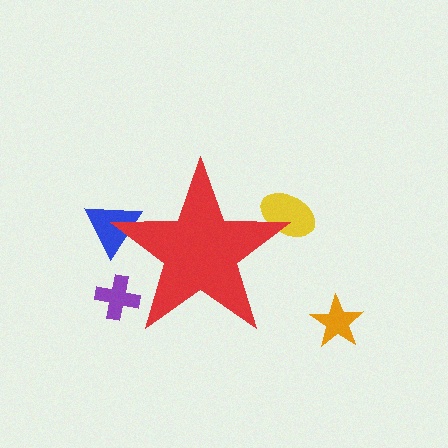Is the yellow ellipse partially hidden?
Yes, the yellow ellipse is partially hidden behind the red star.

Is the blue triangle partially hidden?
Yes, the blue triangle is partially hidden behind the red star.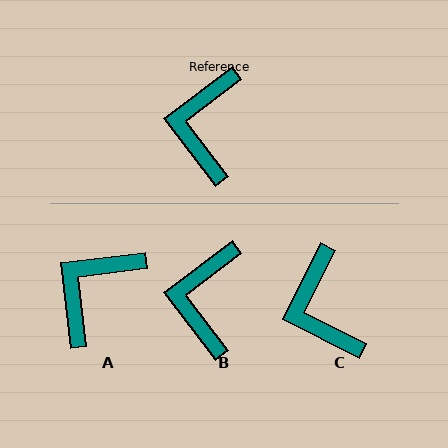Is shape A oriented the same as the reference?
No, it is off by about 31 degrees.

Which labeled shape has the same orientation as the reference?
B.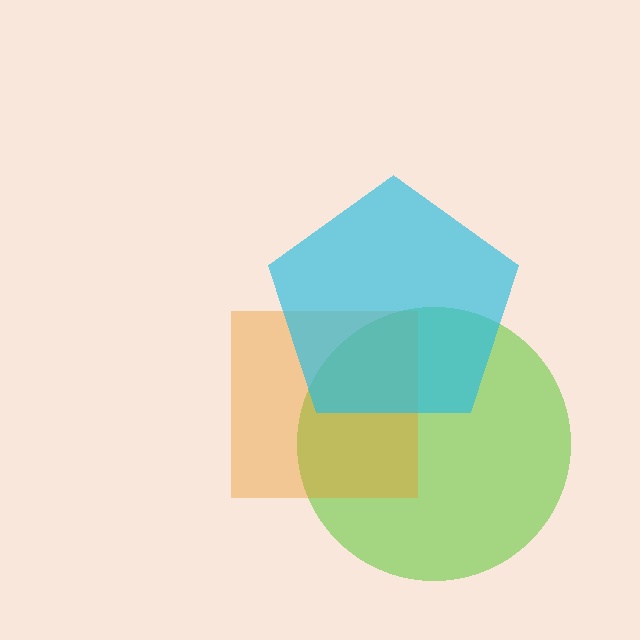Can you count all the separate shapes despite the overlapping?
Yes, there are 3 separate shapes.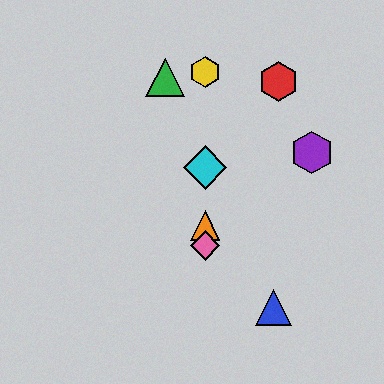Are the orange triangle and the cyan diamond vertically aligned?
Yes, both are at x≈205.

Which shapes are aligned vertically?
The yellow hexagon, the orange triangle, the cyan diamond, the pink diamond are aligned vertically.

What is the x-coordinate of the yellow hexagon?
The yellow hexagon is at x≈205.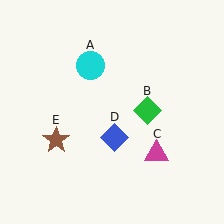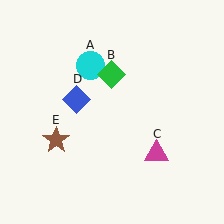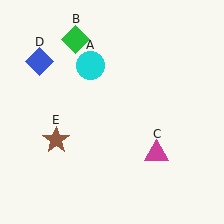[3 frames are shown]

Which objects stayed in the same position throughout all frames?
Cyan circle (object A) and magenta triangle (object C) and brown star (object E) remained stationary.